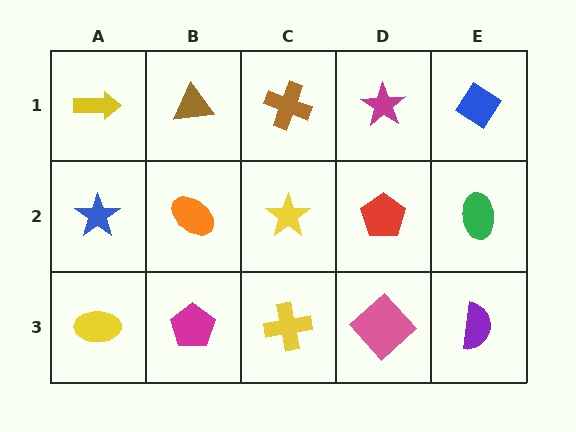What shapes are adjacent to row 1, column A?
A blue star (row 2, column A), a brown triangle (row 1, column B).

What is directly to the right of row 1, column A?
A brown triangle.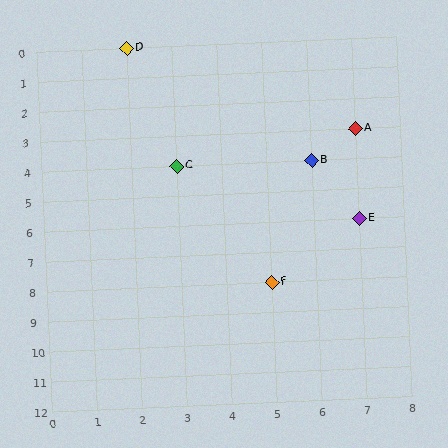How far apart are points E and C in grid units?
Points E and C are 4 columns and 2 rows apart (about 4.5 grid units diagonally).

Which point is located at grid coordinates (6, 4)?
Point B is at (6, 4).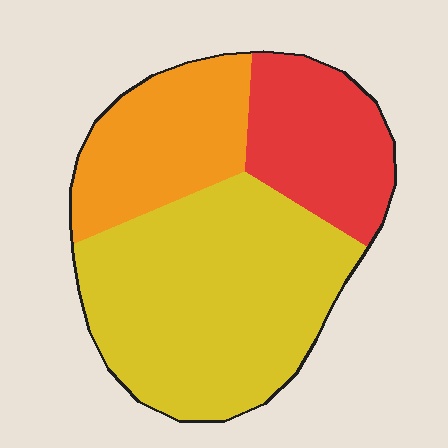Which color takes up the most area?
Yellow, at roughly 55%.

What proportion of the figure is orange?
Orange covers 24% of the figure.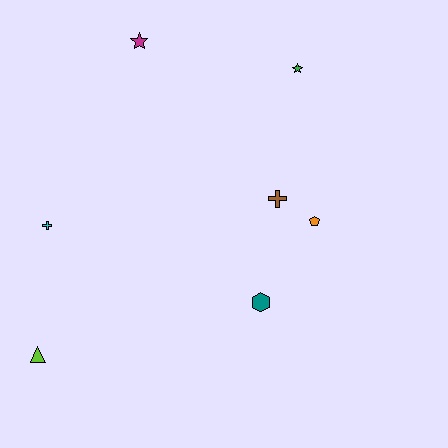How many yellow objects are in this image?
There are no yellow objects.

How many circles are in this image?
There are no circles.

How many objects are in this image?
There are 7 objects.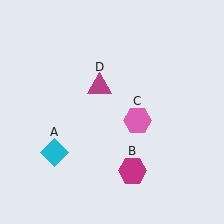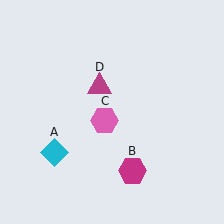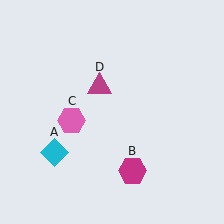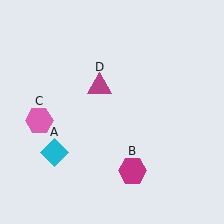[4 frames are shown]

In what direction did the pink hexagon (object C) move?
The pink hexagon (object C) moved left.